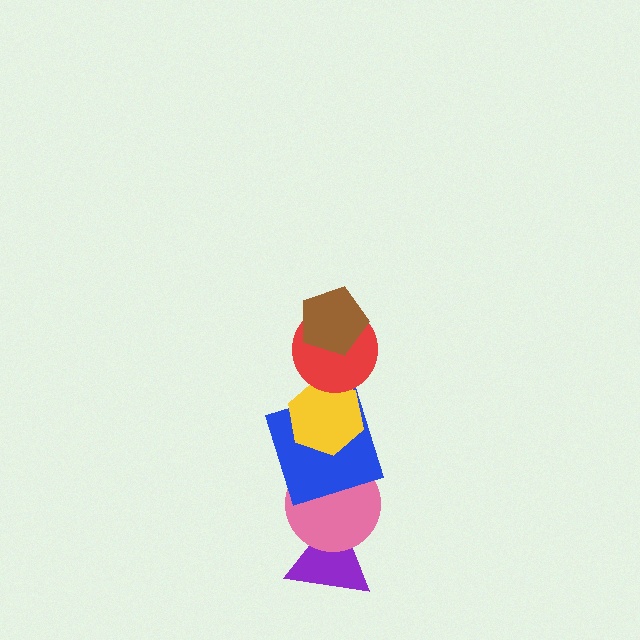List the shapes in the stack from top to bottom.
From top to bottom: the brown pentagon, the red circle, the yellow hexagon, the blue square, the pink circle, the purple triangle.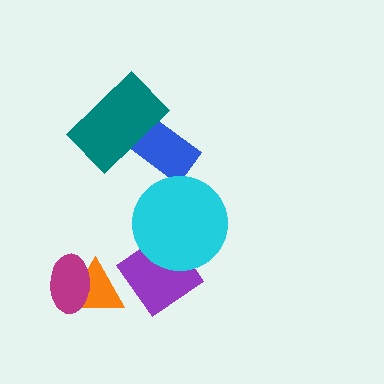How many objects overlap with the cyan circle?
1 object overlaps with the cyan circle.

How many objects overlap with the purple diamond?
1 object overlaps with the purple diamond.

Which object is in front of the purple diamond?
The cyan circle is in front of the purple diamond.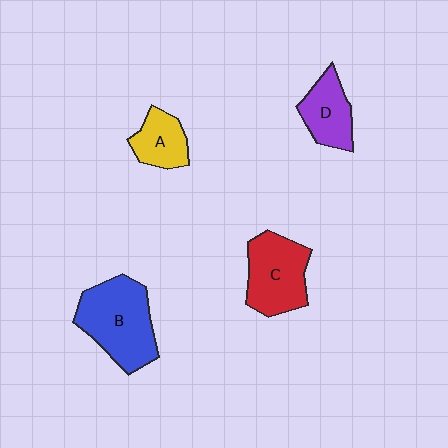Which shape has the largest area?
Shape B (blue).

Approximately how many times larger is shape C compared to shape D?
Approximately 1.4 times.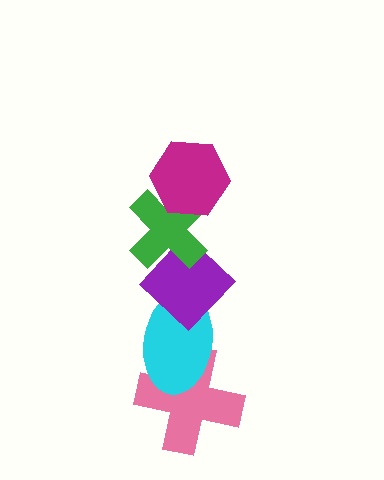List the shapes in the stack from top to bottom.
From top to bottom: the magenta hexagon, the green cross, the purple diamond, the cyan ellipse, the pink cross.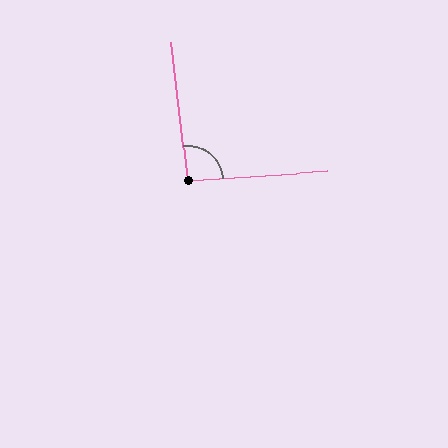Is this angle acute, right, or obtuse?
It is approximately a right angle.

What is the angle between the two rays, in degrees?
Approximately 93 degrees.